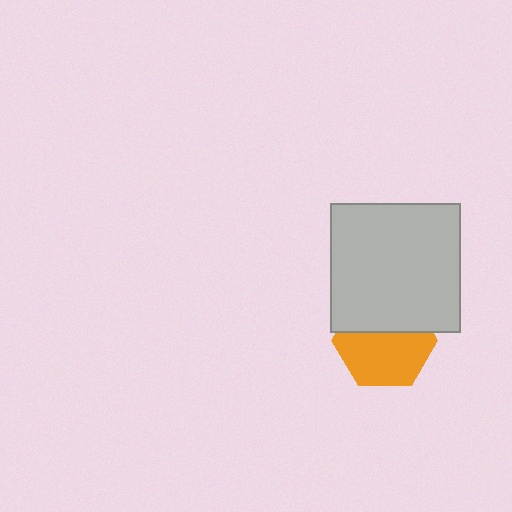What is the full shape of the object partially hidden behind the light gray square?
The partially hidden object is an orange hexagon.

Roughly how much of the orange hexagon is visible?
About half of it is visible (roughly 59%).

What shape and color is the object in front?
The object in front is a light gray square.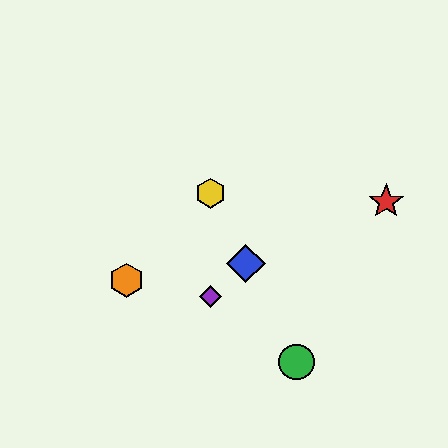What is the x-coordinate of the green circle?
The green circle is at x≈297.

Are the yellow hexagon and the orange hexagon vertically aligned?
No, the yellow hexagon is at x≈211 and the orange hexagon is at x≈127.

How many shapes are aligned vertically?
2 shapes (the yellow hexagon, the purple diamond) are aligned vertically.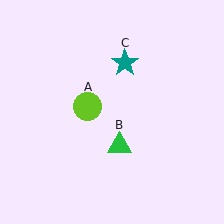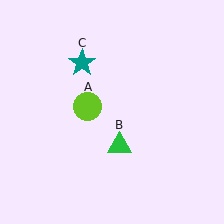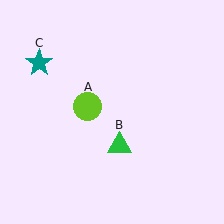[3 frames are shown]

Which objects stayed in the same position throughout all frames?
Lime circle (object A) and green triangle (object B) remained stationary.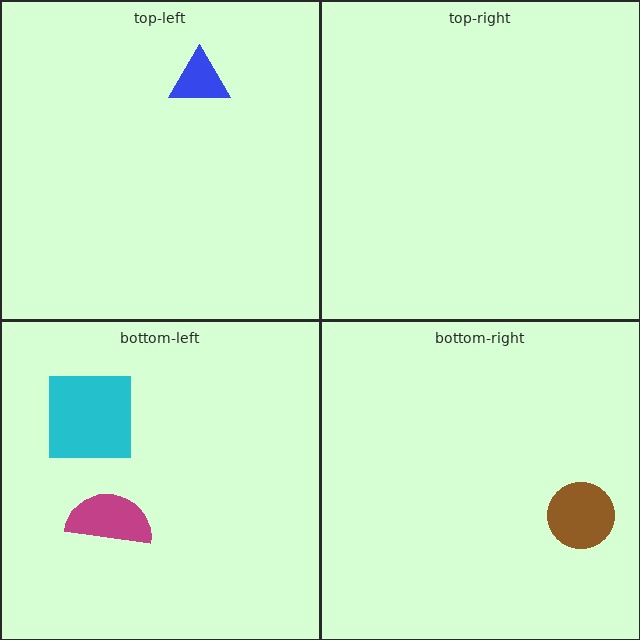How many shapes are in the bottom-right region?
1.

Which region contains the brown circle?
The bottom-right region.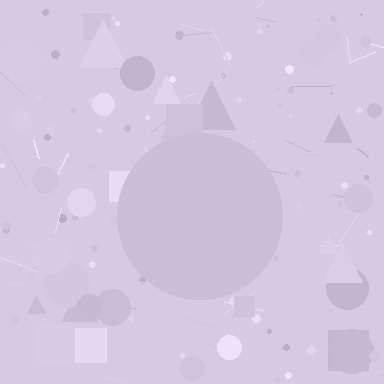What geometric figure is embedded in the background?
A circle is embedded in the background.